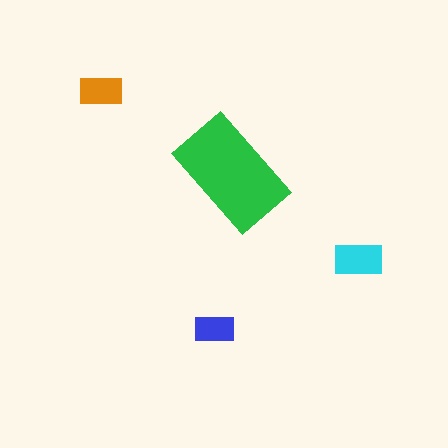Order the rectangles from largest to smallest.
the green one, the cyan one, the orange one, the blue one.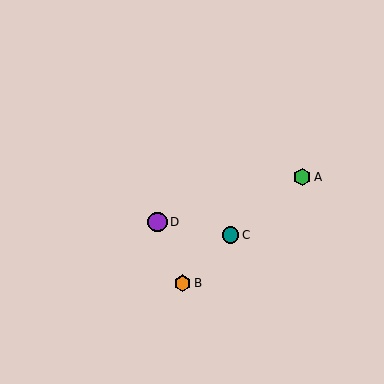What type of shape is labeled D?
Shape D is a purple circle.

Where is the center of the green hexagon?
The center of the green hexagon is at (302, 177).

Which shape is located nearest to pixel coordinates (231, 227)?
The teal circle (labeled C) at (231, 235) is nearest to that location.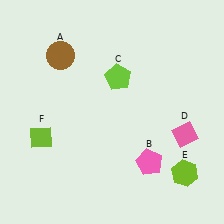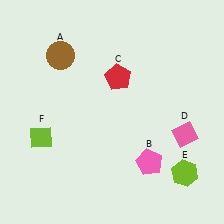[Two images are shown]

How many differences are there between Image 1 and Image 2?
There is 1 difference between the two images.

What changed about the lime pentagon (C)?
In Image 1, C is lime. In Image 2, it changed to red.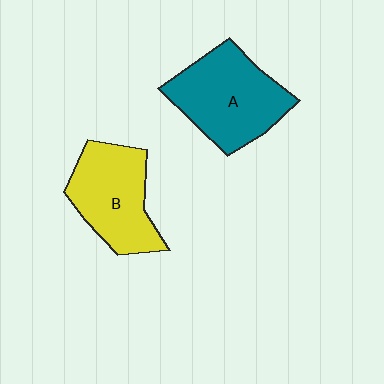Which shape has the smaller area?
Shape B (yellow).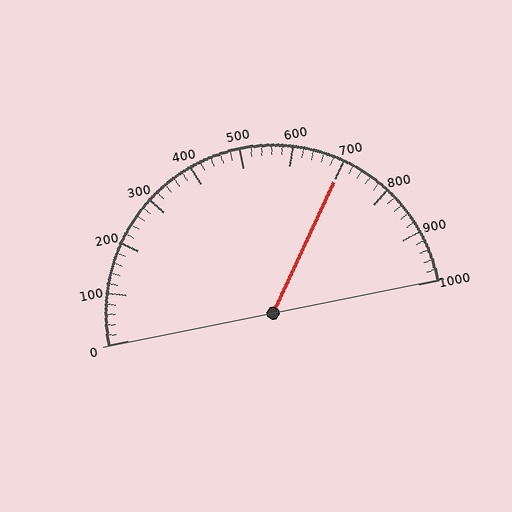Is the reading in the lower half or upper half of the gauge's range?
The reading is in the upper half of the range (0 to 1000).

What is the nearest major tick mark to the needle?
The nearest major tick mark is 700.